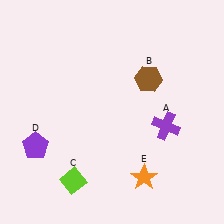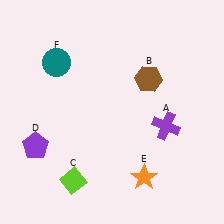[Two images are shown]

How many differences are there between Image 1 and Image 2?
There is 1 difference between the two images.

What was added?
A teal circle (F) was added in Image 2.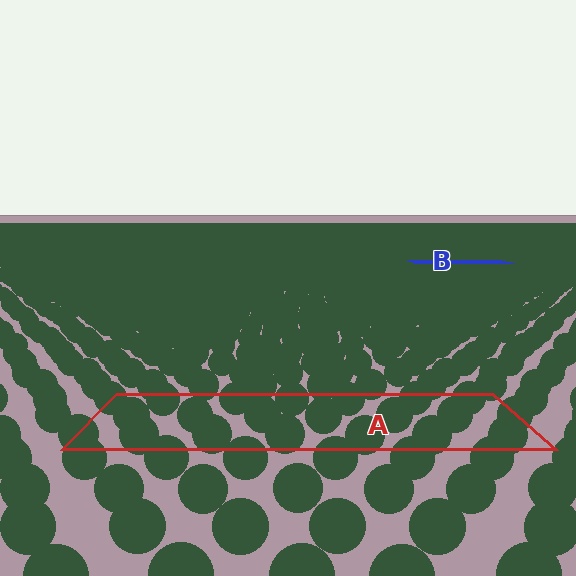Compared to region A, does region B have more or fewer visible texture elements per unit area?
Region B has more texture elements per unit area — they are packed more densely because it is farther away.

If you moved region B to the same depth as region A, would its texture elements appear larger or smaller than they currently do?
They would appear larger. At a closer depth, the same texture elements are projected at a bigger on-screen size.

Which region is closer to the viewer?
Region A is closer. The texture elements there are larger and more spread out.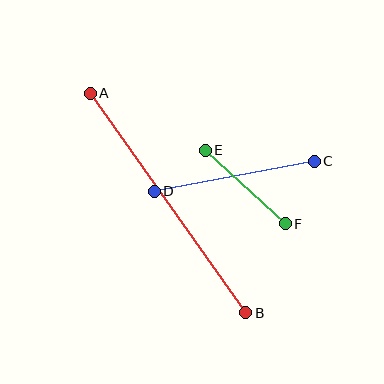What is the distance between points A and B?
The distance is approximately 269 pixels.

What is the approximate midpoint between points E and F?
The midpoint is at approximately (245, 187) pixels.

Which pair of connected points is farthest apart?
Points A and B are farthest apart.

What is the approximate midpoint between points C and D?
The midpoint is at approximately (234, 176) pixels.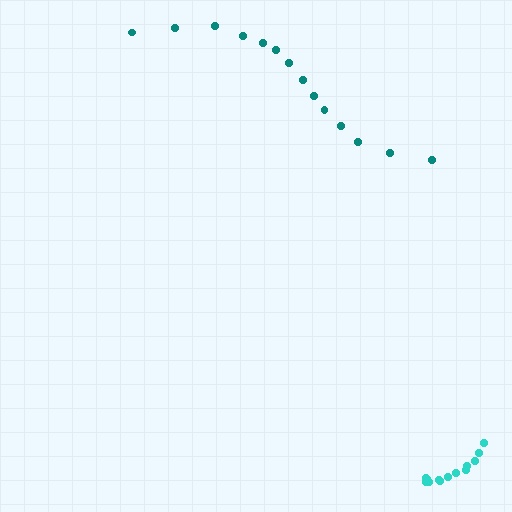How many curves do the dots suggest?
There are 2 distinct paths.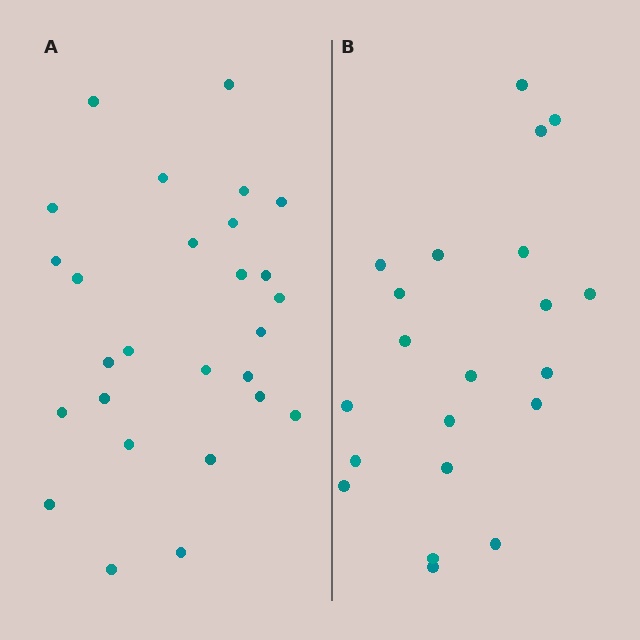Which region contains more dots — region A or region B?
Region A (the left region) has more dots.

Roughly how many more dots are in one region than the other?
Region A has about 6 more dots than region B.